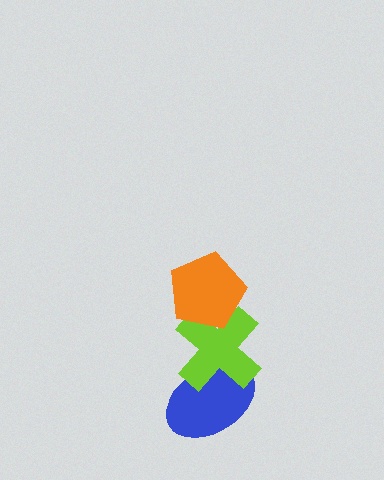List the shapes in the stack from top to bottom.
From top to bottom: the orange pentagon, the lime cross, the blue ellipse.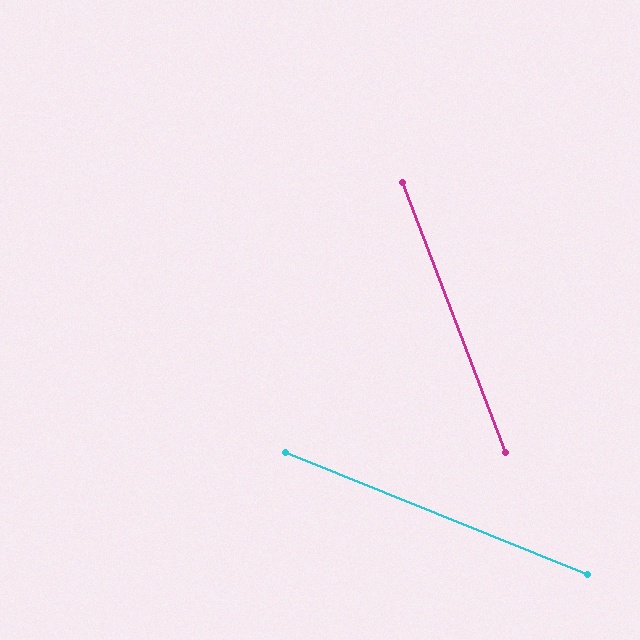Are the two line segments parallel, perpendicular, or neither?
Neither parallel nor perpendicular — they differ by about 47°.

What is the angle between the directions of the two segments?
Approximately 47 degrees.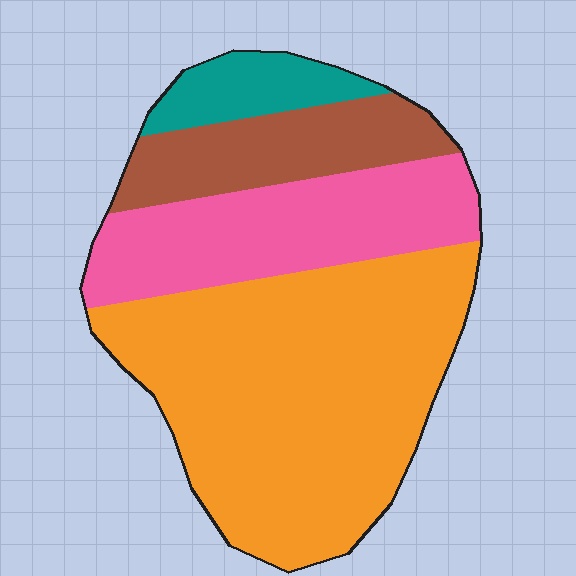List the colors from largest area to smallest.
From largest to smallest: orange, pink, brown, teal.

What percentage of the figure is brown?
Brown covers about 15% of the figure.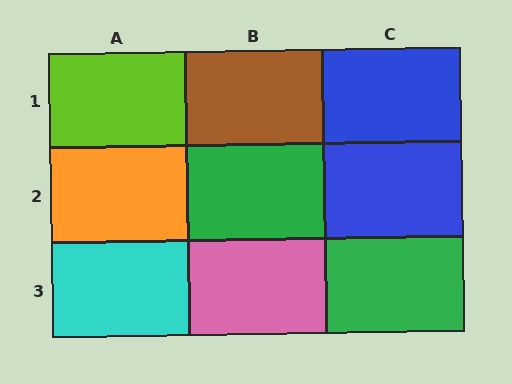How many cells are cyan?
1 cell is cyan.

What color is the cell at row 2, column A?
Orange.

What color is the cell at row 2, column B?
Green.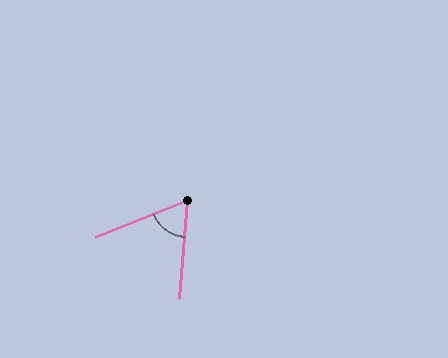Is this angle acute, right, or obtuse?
It is acute.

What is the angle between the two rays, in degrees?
Approximately 63 degrees.